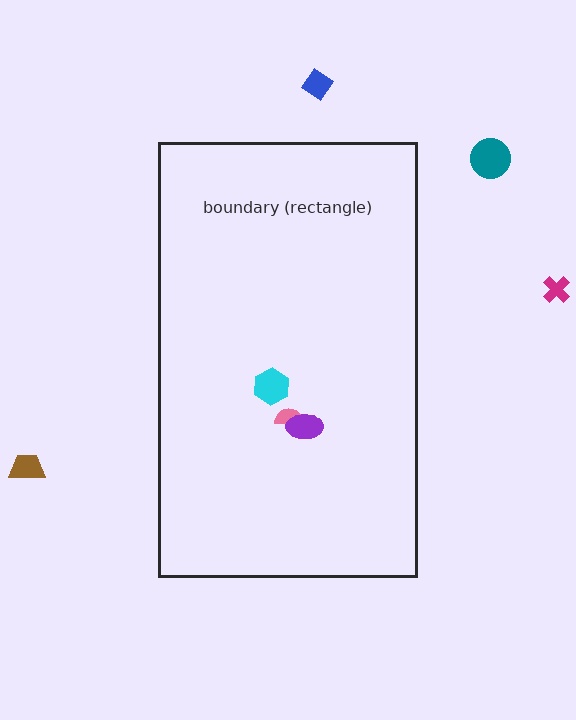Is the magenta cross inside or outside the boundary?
Outside.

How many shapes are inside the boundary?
3 inside, 4 outside.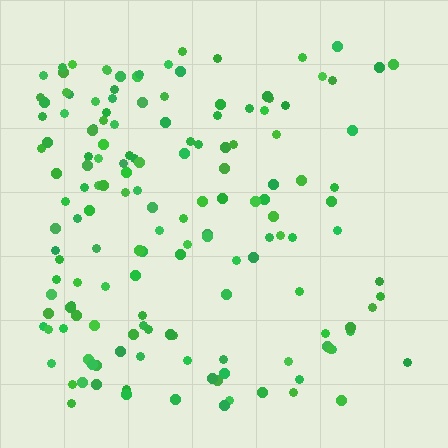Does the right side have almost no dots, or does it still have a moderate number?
Still a moderate number, just noticeably fewer than the left.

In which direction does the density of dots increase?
From right to left, with the left side densest.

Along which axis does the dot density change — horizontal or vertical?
Horizontal.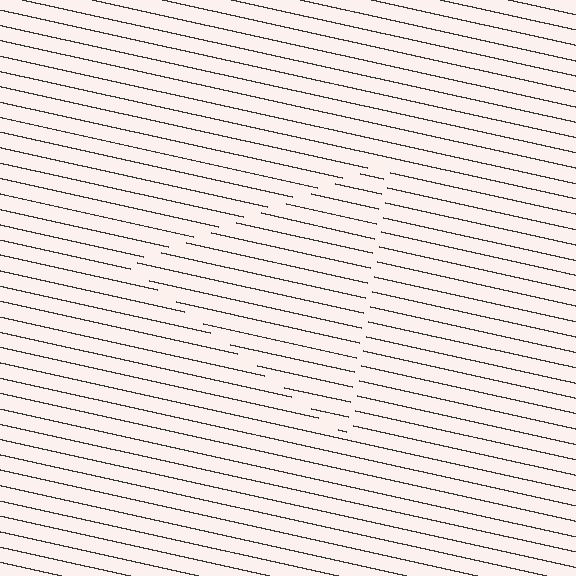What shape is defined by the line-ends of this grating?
An illusory triangle. The interior of the shape contains the same grating, shifted by half a period — the contour is defined by the phase discontinuity where line-ends from the inner and outer gratings abut.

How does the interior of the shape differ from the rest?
The interior of the shape contains the same grating, shifted by half a period — the contour is defined by the phase discontinuity where line-ends from the inner and outer gratings abut.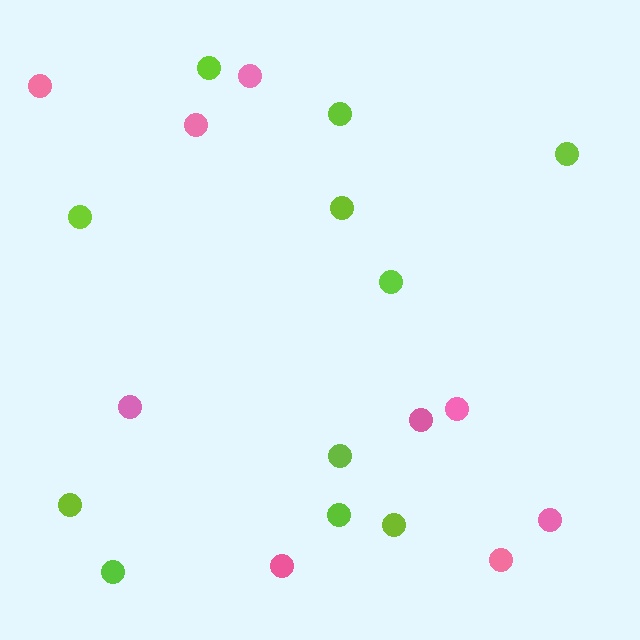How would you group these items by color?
There are 2 groups: one group of lime circles (11) and one group of pink circles (9).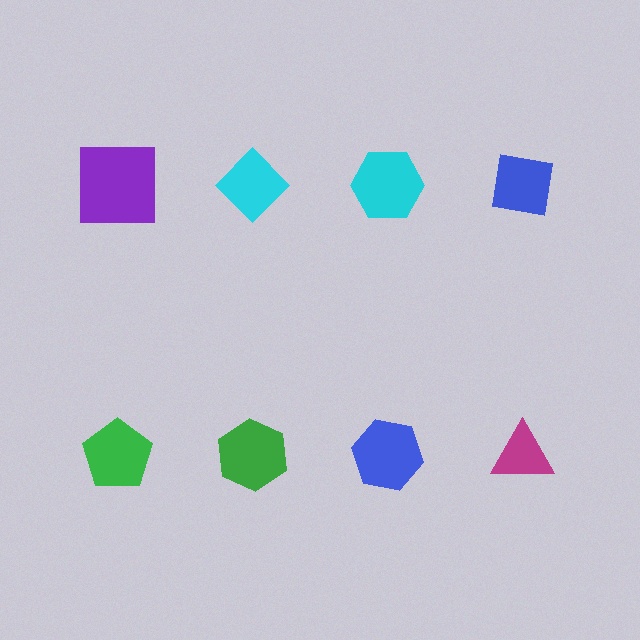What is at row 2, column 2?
A green hexagon.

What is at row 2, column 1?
A green pentagon.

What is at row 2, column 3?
A blue hexagon.